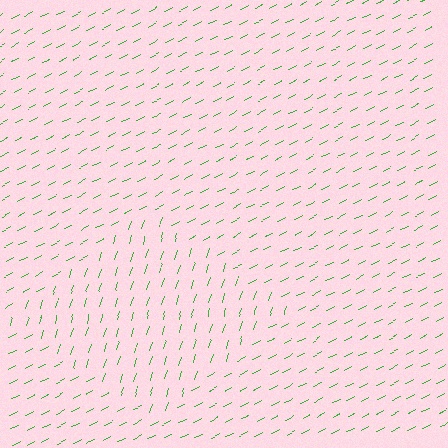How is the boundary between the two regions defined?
The boundary is defined purely by a change in line orientation (approximately 45 degrees difference). All lines are the same color and thickness.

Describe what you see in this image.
The image is filled with small green line segments. A diamond region in the image has lines oriented differently from the surrounding lines, creating a visible texture boundary.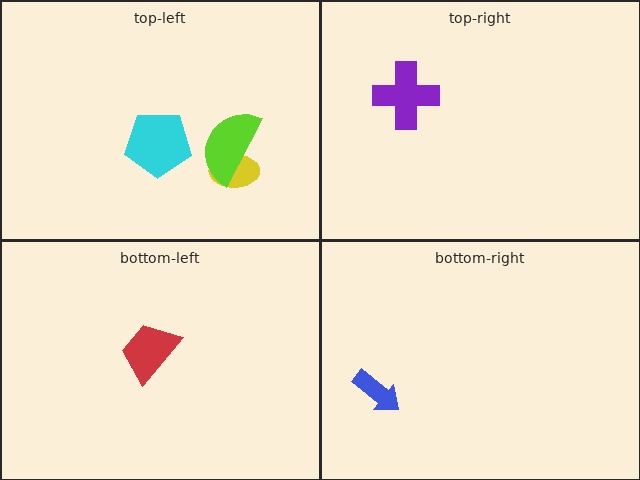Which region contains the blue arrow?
The bottom-right region.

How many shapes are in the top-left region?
3.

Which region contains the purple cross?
The top-right region.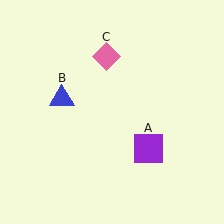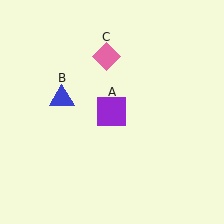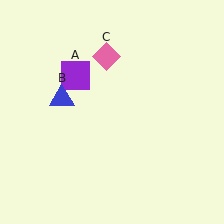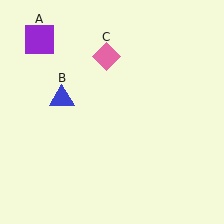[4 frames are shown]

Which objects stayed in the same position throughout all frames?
Blue triangle (object B) and pink diamond (object C) remained stationary.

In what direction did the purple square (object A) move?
The purple square (object A) moved up and to the left.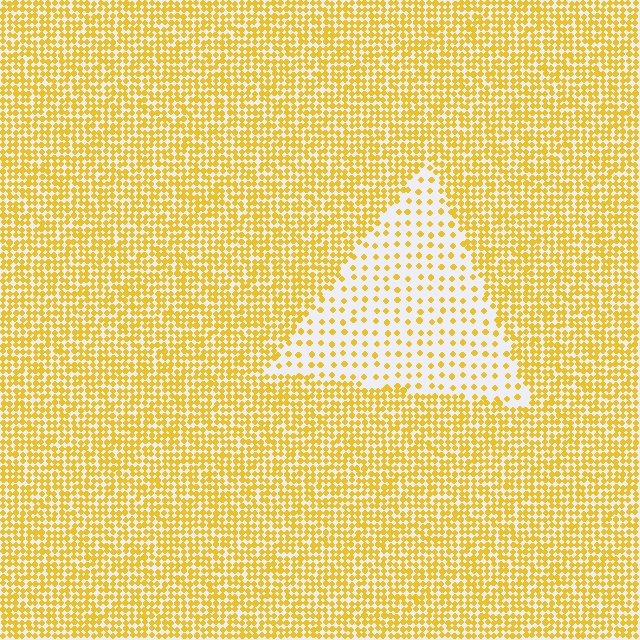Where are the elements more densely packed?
The elements are more densely packed outside the triangle boundary.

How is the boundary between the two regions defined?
The boundary is defined by a change in element density (approximately 2.9x ratio). All elements are the same color, size, and shape.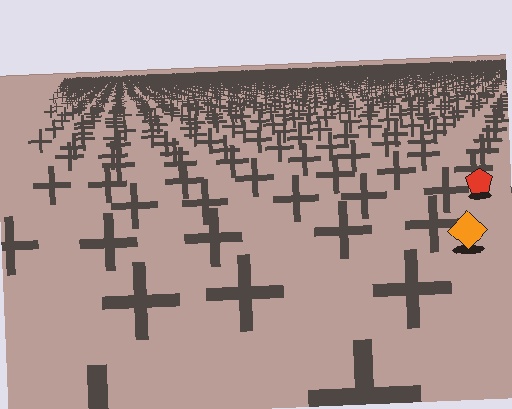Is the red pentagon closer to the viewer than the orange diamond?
No. The orange diamond is closer — you can tell from the texture gradient: the ground texture is coarser near it.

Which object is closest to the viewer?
The orange diamond is closest. The texture marks near it are larger and more spread out.